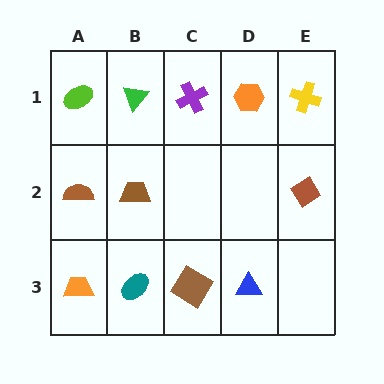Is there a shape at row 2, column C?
No, that cell is empty.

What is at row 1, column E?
A yellow cross.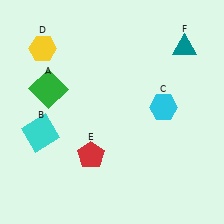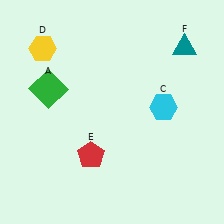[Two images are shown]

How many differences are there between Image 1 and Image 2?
There is 1 difference between the two images.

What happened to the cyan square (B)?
The cyan square (B) was removed in Image 2. It was in the bottom-left area of Image 1.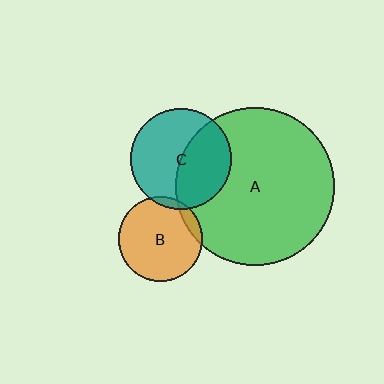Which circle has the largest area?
Circle A (green).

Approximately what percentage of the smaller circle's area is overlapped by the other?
Approximately 5%.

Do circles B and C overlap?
Yes.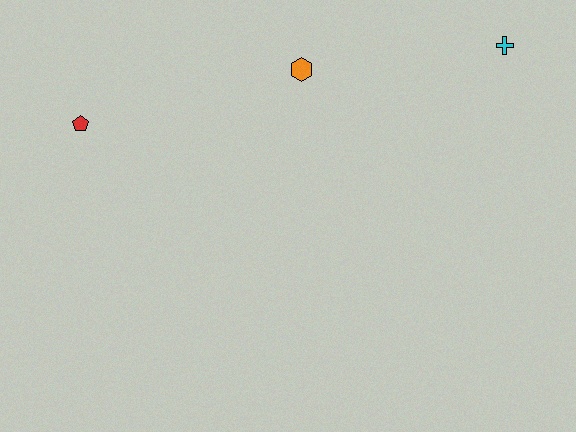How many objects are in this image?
There are 3 objects.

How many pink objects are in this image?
There are no pink objects.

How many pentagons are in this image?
There is 1 pentagon.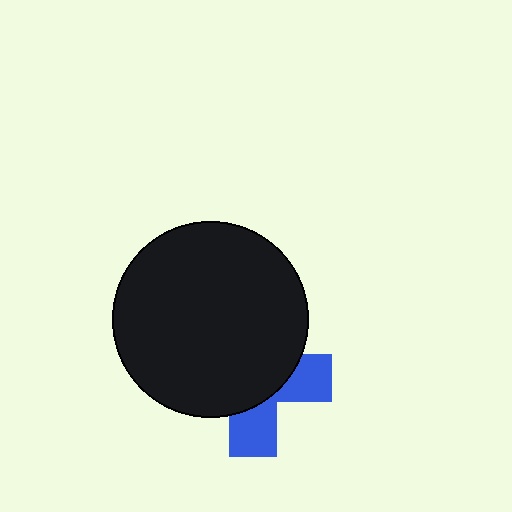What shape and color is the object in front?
The object in front is a black circle.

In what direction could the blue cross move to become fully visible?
The blue cross could move down. That would shift it out from behind the black circle entirely.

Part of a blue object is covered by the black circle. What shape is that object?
It is a cross.